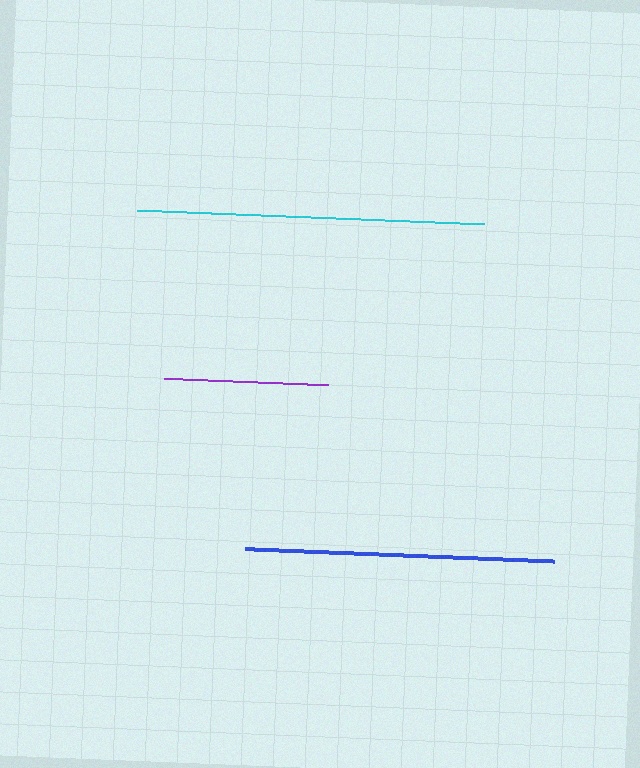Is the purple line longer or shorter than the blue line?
The blue line is longer than the purple line.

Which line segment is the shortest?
The purple line is the shortest at approximately 165 pixels.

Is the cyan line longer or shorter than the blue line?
The cyan line is longer than the blue line.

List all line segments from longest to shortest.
From longest to shortest: cyan, blue, purple.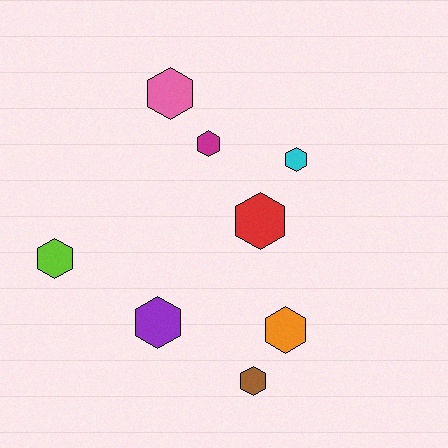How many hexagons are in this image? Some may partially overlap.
There are 8 hexagons.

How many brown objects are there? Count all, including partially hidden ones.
There is 1 brown object.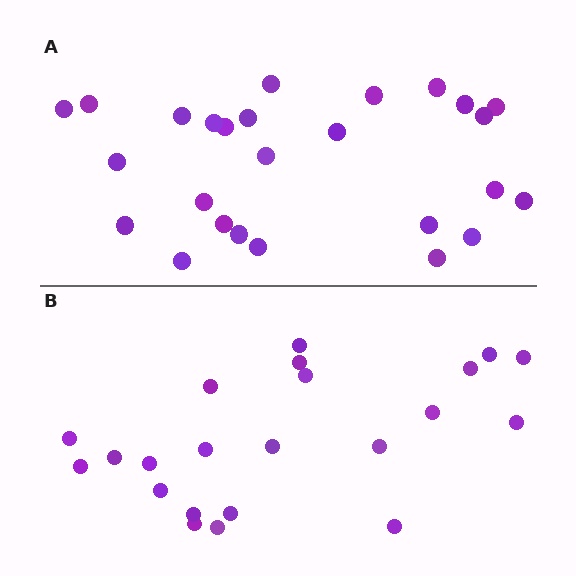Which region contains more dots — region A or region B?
Region A (the top region) has more dots.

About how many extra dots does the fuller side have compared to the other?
Region A has about 4 more dots than region B.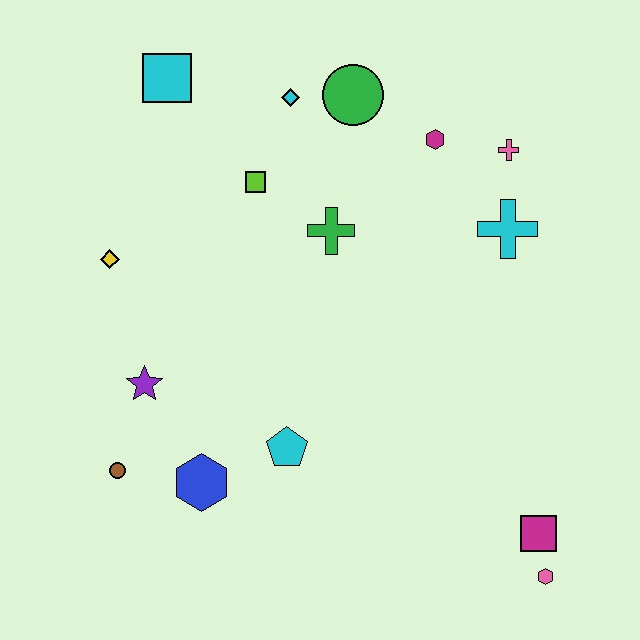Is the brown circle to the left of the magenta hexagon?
Yes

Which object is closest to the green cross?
The lime square is closest to the green cross.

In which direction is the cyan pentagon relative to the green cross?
The cyan pentagon is below the green cross.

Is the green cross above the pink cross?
No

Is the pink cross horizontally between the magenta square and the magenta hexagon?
Yes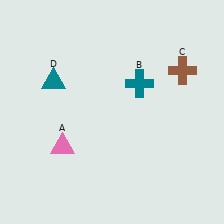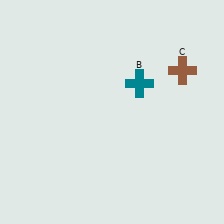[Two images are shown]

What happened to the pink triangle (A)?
The pink triangle (A) was removed in Image 2. It was in the bottom-left area of Image 1.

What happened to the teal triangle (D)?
The teal triangle (D) was removed in Image 2. It was in the top-left area of Image 1.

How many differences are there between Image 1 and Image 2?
There are 2 differences between the two images.